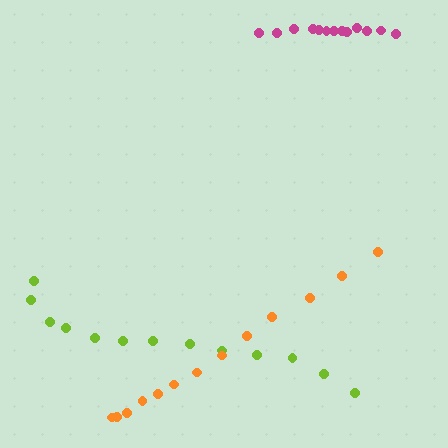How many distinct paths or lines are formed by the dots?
There are 3 distinct paths.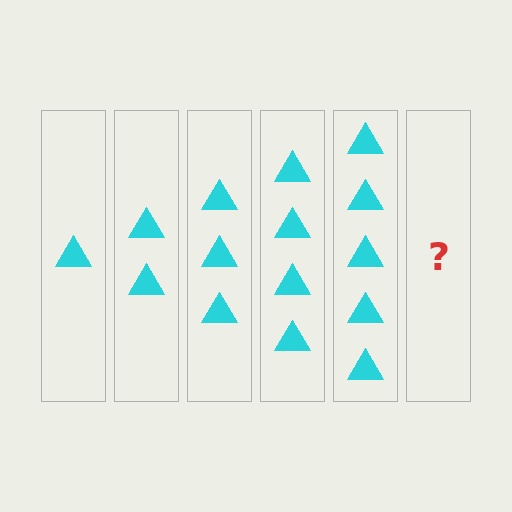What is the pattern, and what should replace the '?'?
The pattern is that each step adds one more triangle. The '?' should be 6 triangles.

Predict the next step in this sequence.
The next step is 6 triangles.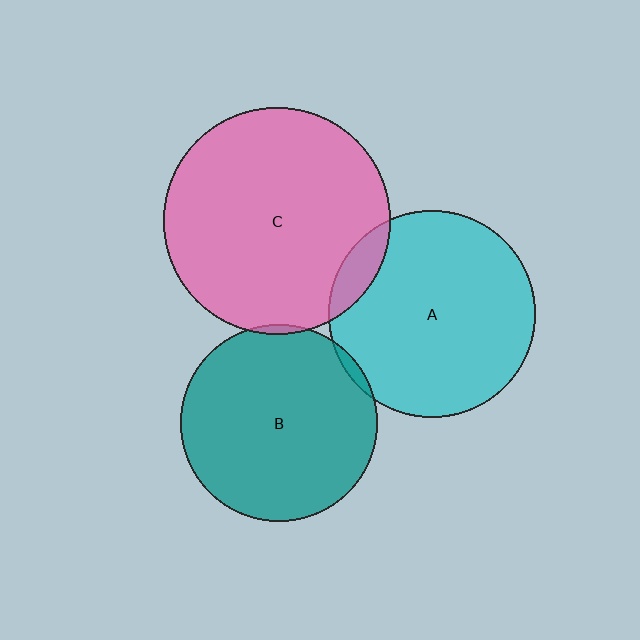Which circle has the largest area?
Circle C (pink).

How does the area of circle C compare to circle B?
Approximately 1.3 times.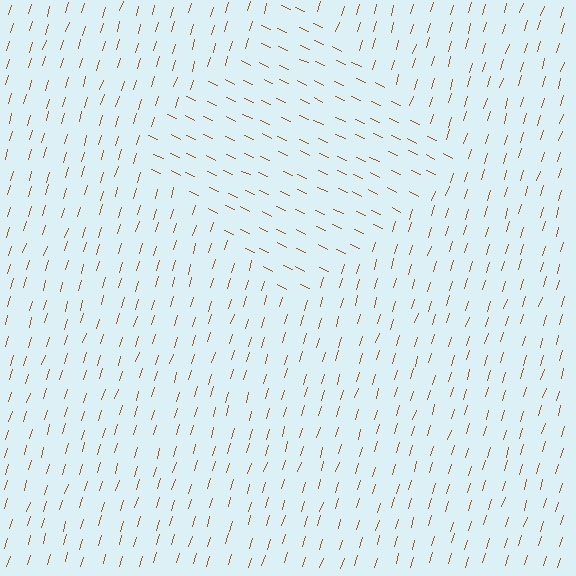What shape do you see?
I see a diamond.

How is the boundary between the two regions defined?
The boundary is defined purely by a change in line orientation (approximately 82 degrees difference). All lines are the same color and thickness.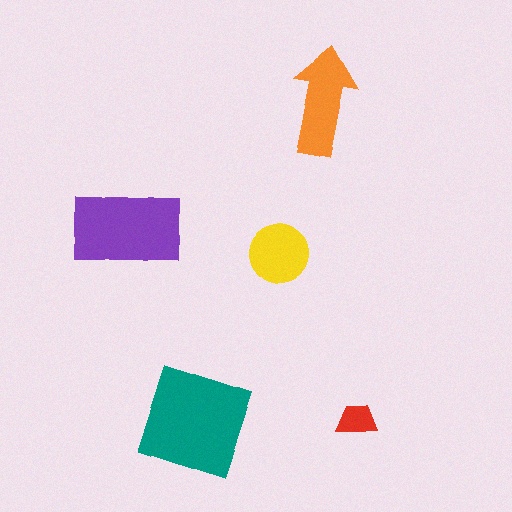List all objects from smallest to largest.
The red trapezoid, the yellow circle, the orange arrow, the purple rectangle, the teal diamond.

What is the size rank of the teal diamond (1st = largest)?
1st.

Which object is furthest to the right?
The red trapezoid is rightmost.